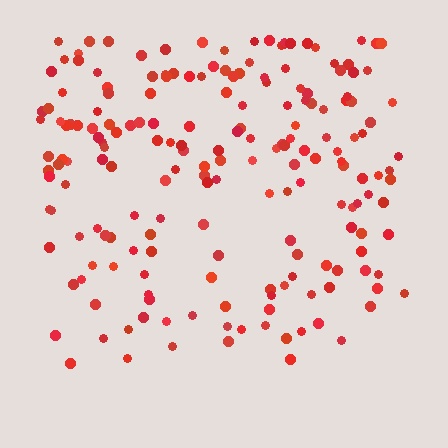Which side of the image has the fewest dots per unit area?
The bottom.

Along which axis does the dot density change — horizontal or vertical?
Vertical.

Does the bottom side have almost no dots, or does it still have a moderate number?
Still a moderate number, just noticeably fewer than the top.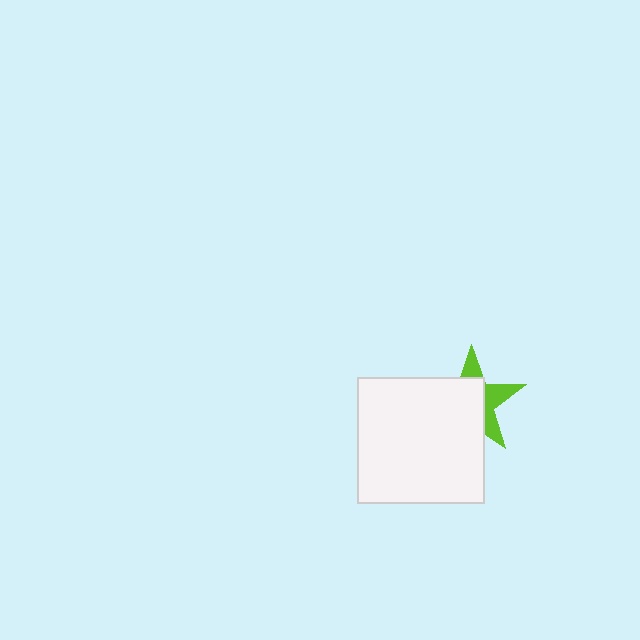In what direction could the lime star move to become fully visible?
The lime star could move toward the upper-right. That would shift it out from behind the white square entirely.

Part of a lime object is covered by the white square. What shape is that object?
It is a star.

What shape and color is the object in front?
The object in front is a white square.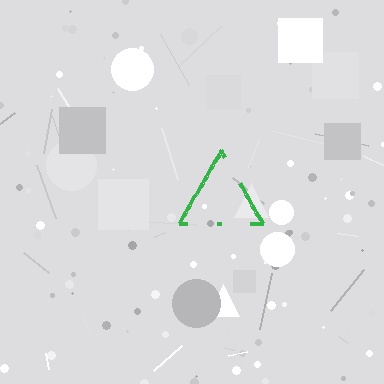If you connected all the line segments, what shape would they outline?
They would outline a triangle.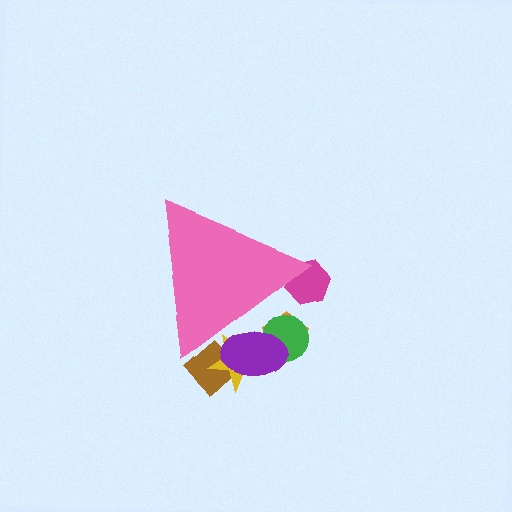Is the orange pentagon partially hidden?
Yes, the orange pentagon is partially hidden behind the pink triangle.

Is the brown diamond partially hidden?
Yes, the brown diamond is partially hidden behind the pink triangle.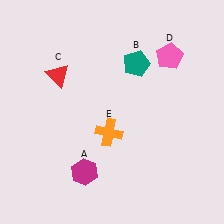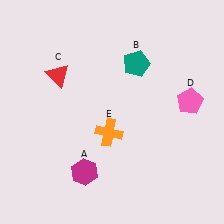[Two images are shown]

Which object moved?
The pink pentagon (D) moved down.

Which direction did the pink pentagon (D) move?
The pink pentagon (D) moved down.